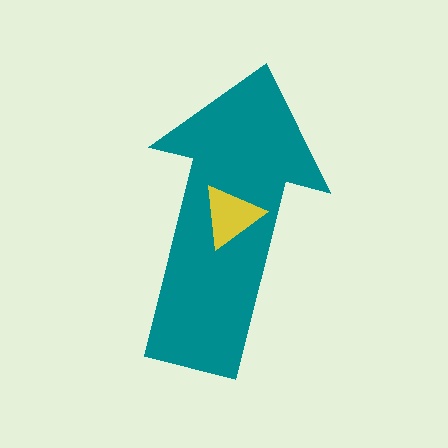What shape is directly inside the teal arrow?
The yellow triangle.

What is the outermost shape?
The teal arrow.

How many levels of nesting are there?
2.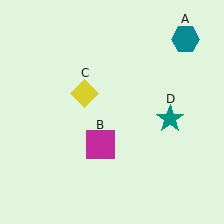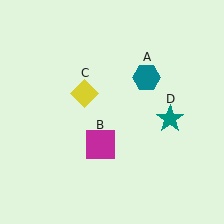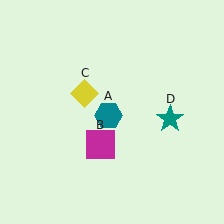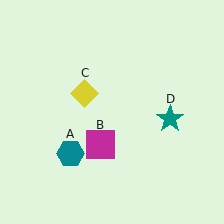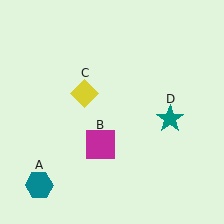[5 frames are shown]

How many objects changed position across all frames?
1 object changed position: teal hexagon (object A).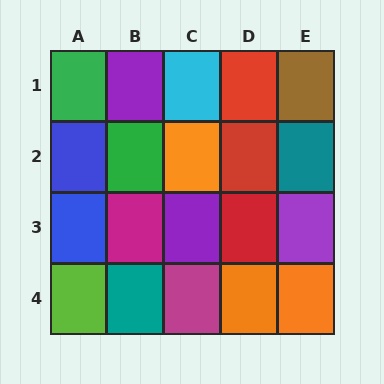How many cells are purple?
3 cells are purple.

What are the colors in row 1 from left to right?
Green, purple, cyan, red, brown.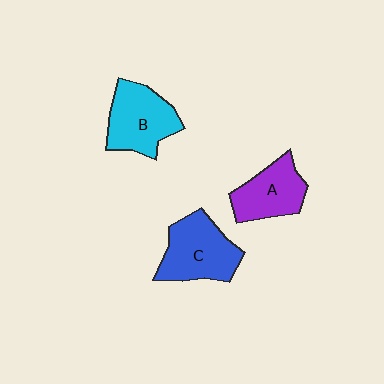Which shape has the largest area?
Shape C (blue).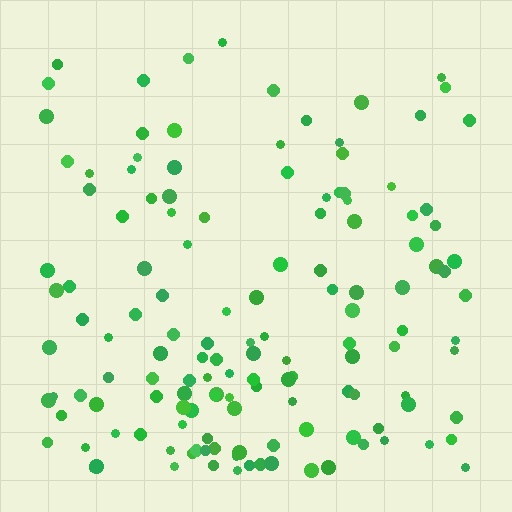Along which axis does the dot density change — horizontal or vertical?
Vertical.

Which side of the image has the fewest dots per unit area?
The top.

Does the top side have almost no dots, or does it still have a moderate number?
Still a moderate number, just noticeably fewer than the bottom.